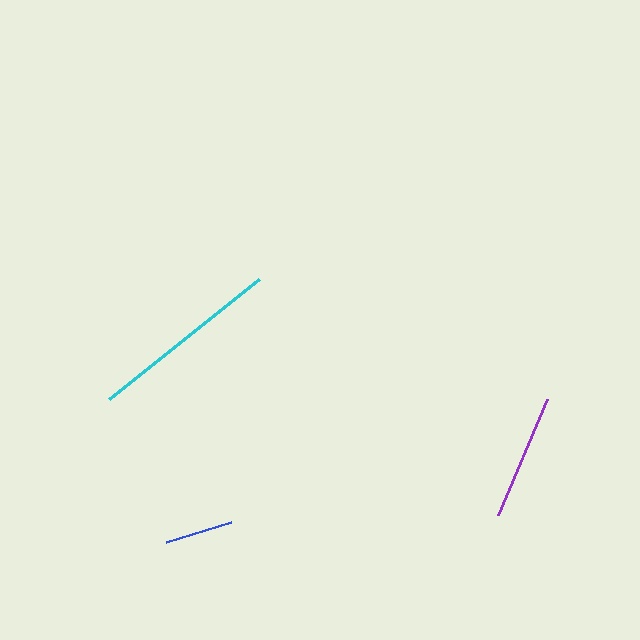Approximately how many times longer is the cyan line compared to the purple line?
The cyan line is approximately 1.5 times the length of the purple line.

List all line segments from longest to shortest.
From longest to shortest: cyan, purple, blue.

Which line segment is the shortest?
The blue line is the shortest at approximately 68 pixels.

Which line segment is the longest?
The cyan line is the longest at approximately 192 pixels.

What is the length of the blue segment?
The blue segment is approximately 68 pixels long.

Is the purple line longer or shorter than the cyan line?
The cyan line is longer than the purple line.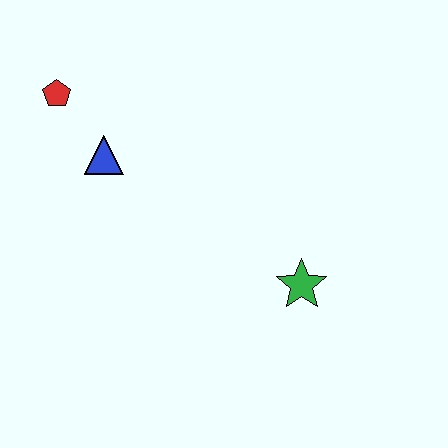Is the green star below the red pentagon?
Yes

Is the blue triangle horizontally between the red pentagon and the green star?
Yes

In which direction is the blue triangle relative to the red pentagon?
The blue triangle is below the red pentagon.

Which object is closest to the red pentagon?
The blue triangle is closest to the red pentagon.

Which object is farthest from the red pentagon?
The green star is farthest from the red pentagon.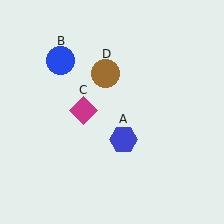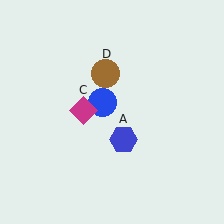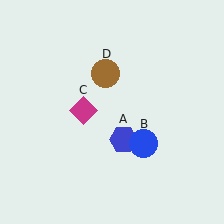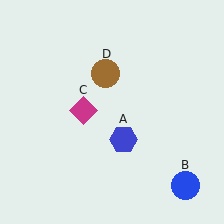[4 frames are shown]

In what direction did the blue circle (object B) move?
The blue circle (object B) moved down and to the right.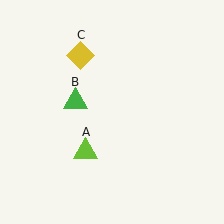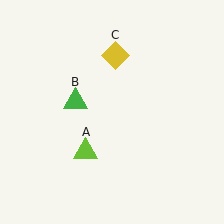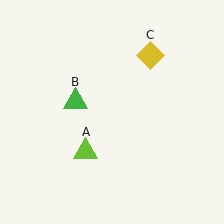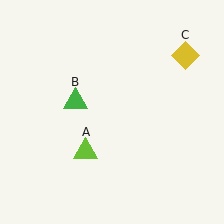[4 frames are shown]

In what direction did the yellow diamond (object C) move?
The yellow diamond (object C) moved right.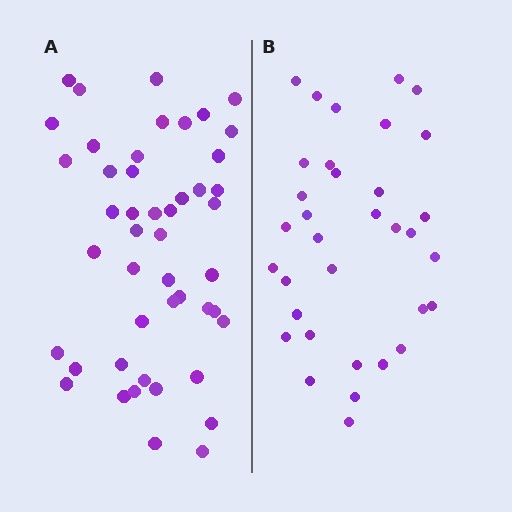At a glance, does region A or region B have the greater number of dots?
Region A (the left region) has more dots.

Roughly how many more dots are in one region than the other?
Region A has approximately 15 more dots than region B.